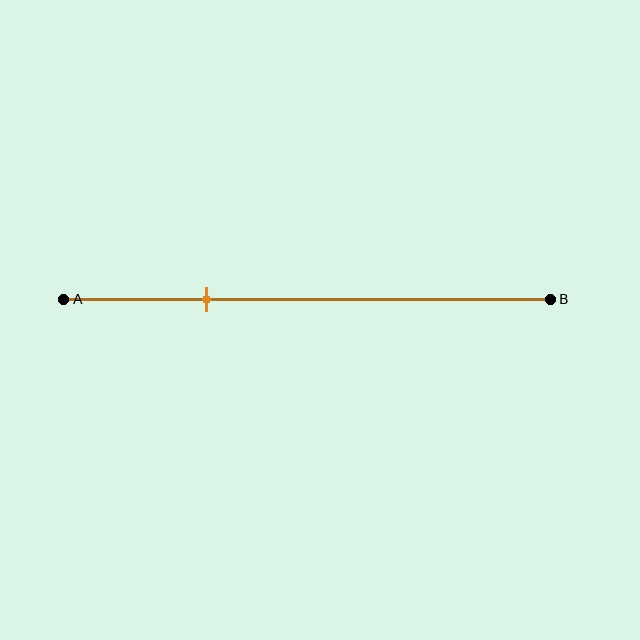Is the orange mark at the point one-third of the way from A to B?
No, the mark is at about 30% from A, not at the 33% one-third point.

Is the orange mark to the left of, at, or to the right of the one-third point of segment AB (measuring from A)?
The orange mark is to the left of the one-third point of segment AB.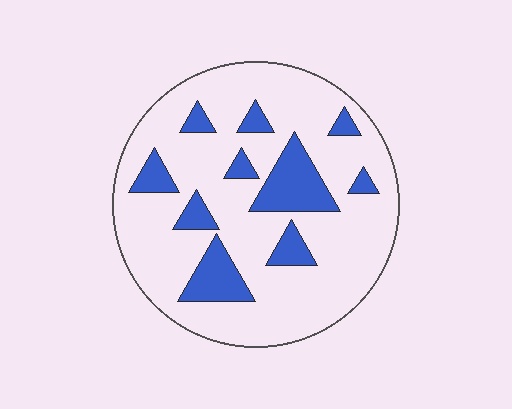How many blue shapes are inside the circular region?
10.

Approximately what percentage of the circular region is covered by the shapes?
Approximately 20%.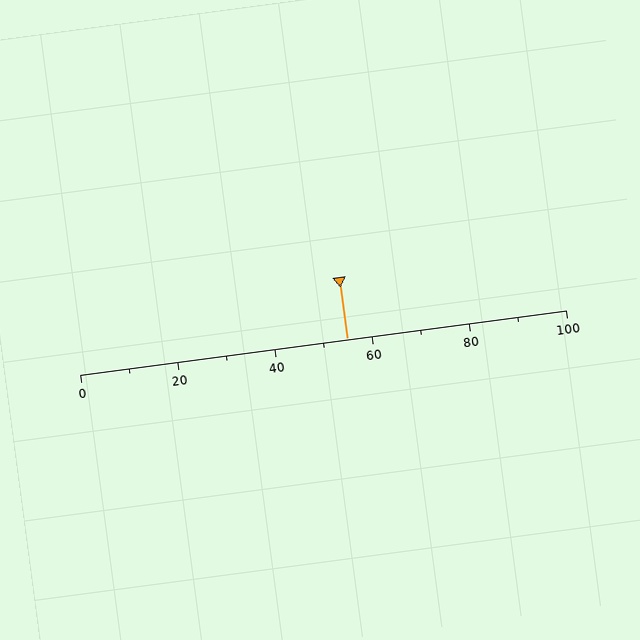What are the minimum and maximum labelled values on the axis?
The axis runs from 0 to 100.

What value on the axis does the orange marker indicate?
The marker indicates approximately 55.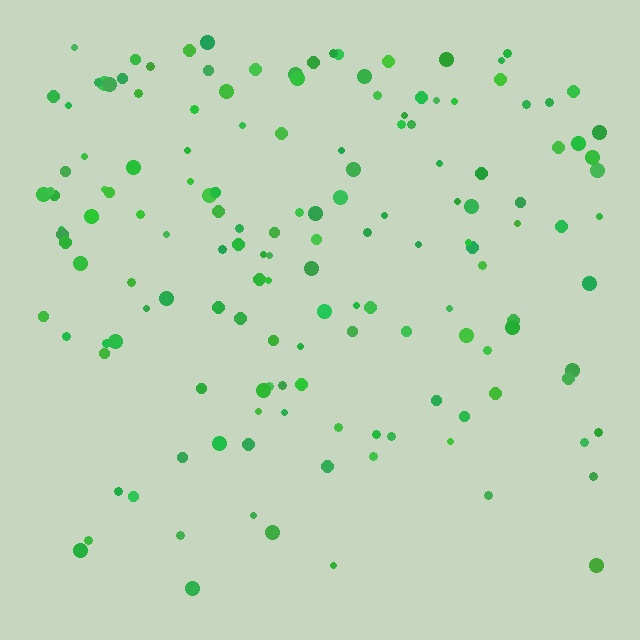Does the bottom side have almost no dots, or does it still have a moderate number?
Still a moderate number, just noticeably fewer than the top.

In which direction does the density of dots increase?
From bottom to top, with the top side densest.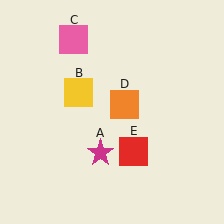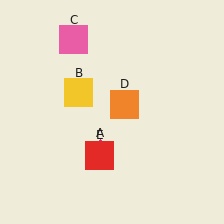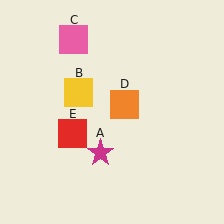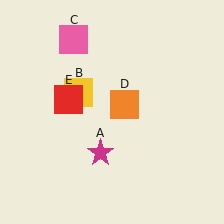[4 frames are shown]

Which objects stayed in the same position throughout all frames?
Magenta star (object A) and yellow square (object B) and pink square (object C) and orange square (object D) remained stationary.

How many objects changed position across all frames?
1 object changed position: red square (object E).